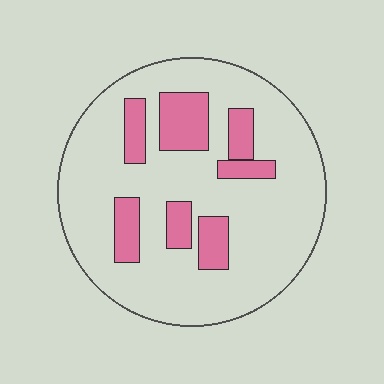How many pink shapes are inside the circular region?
7.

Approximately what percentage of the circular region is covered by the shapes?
Approximately 20%.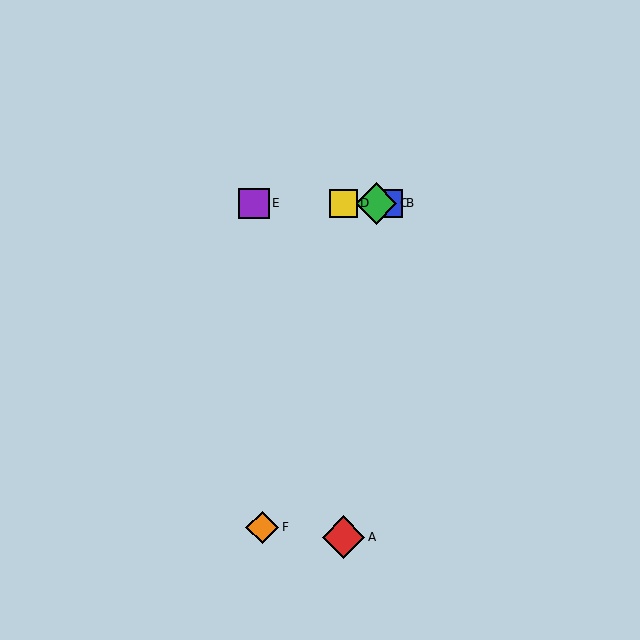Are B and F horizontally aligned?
No, B is at y≈203 and F is at y≈527.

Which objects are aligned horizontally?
Objects B, C, D, E are aligned horizontally.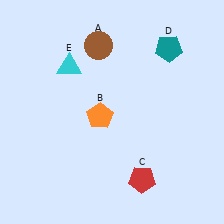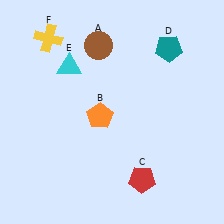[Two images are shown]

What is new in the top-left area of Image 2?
A yellow cross (F) was added in the top-left area of Image 2.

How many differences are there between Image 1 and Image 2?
There is 1 difference between the two images.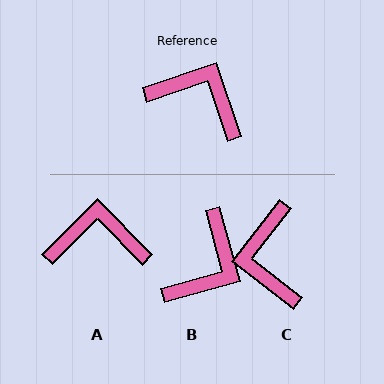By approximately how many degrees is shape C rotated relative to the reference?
Approximately 123 degrees counter-clockwise.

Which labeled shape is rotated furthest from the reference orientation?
C, about 123 degrees away.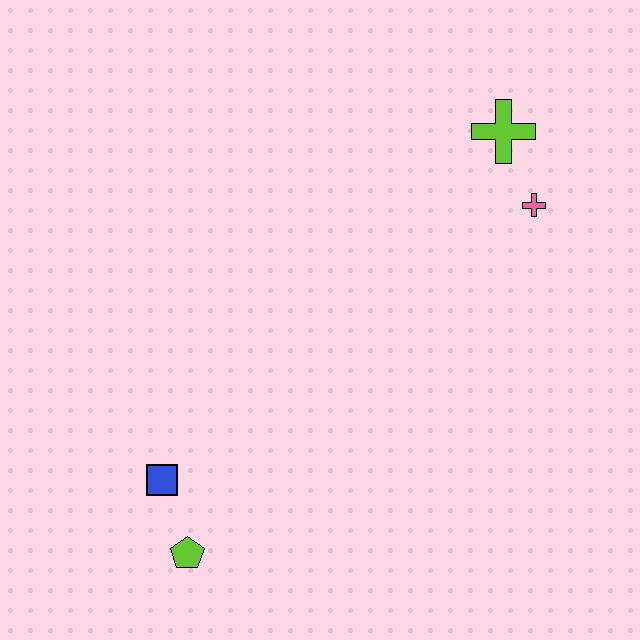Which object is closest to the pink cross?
The lime cross is closest to the pink cross.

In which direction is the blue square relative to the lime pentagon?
The blue square is above the lime pentagon.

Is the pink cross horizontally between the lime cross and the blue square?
No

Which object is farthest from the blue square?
The lime cross is farthest from the blue square.